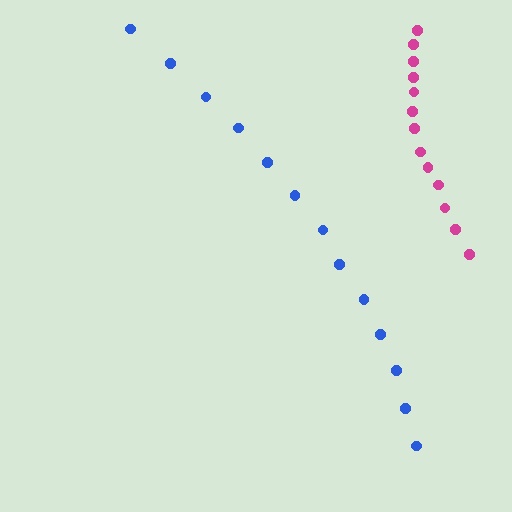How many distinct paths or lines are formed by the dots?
There are 2 distinct paths.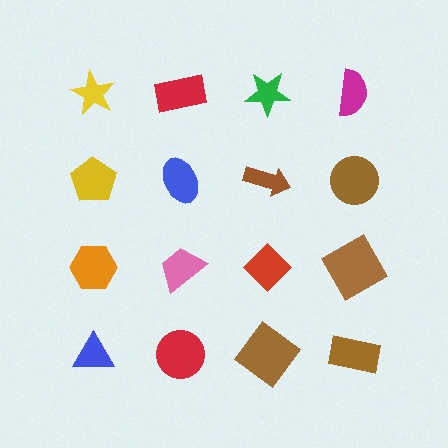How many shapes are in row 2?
4 shapes.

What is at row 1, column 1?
A yellow star.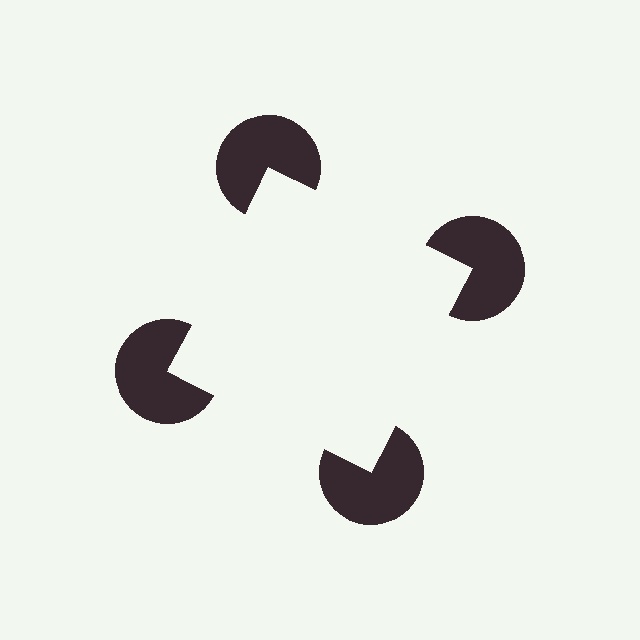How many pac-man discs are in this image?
There are 4 — one at each vertex of the illusory square.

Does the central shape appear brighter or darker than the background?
It typically appears slightly brighter than the background, even though no actual brightness change is drawn.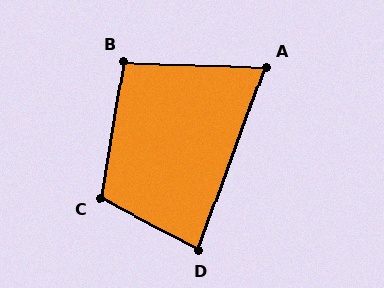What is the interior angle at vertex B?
Approximately 98 degrees (obtuse).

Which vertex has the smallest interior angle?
A, at approximately 72 degrees.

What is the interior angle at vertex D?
Approximately 82 degrees (acute).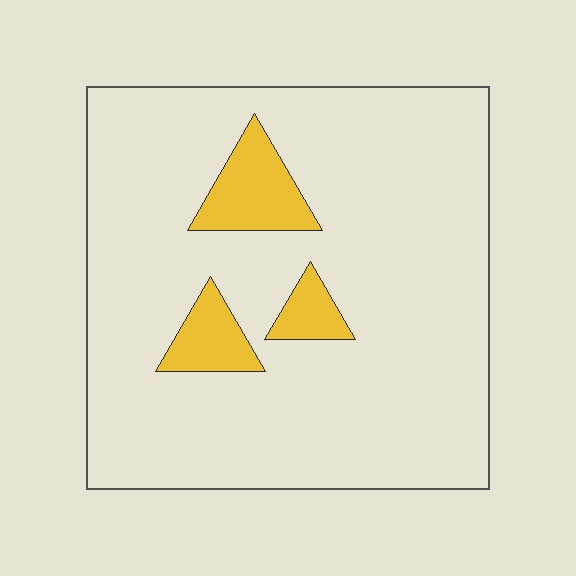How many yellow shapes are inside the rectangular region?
3.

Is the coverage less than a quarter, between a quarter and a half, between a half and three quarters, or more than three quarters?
Less than a quarter.